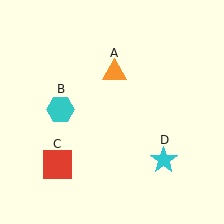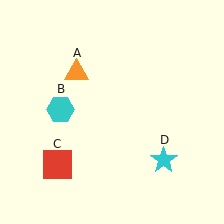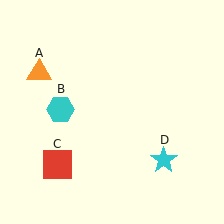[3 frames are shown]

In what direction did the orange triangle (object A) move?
The orange triangle (object A) moved left.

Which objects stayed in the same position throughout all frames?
Cyan hexagon (object B) and red square (object C) and cyan star (object D) remained stationary.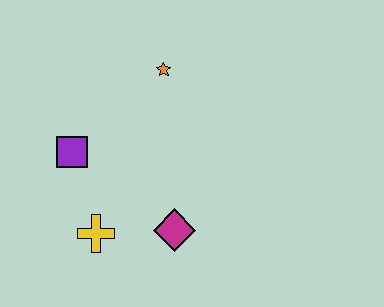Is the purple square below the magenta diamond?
No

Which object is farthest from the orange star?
The yellow cross is farthest from the orange star.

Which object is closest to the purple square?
The yellow cross is closest to the purple square.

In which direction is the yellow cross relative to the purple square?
The yellow cross is below the purple square.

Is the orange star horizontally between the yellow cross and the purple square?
No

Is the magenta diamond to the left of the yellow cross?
No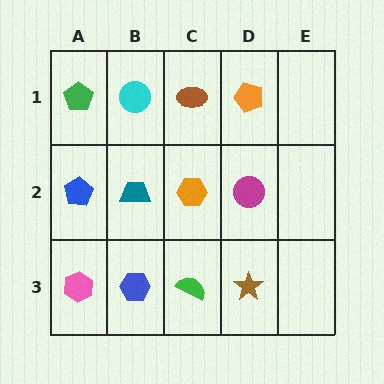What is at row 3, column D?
A brown star.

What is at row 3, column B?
A blue hexagon.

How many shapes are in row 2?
4 shapes.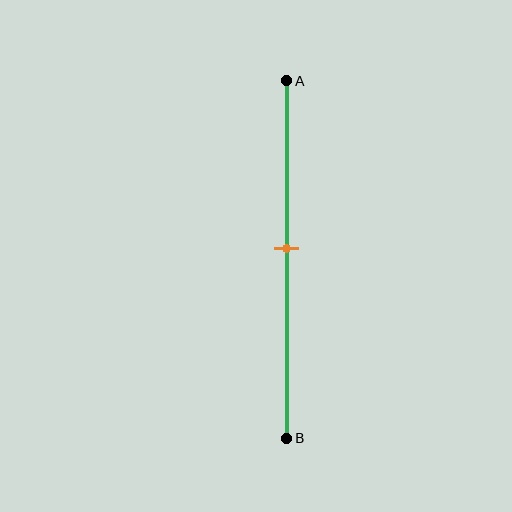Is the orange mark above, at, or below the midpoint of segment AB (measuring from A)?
The orange mark is above the midpoint of segment AB.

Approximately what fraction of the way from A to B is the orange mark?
The orange mark is approximately 45% of the way from A to B.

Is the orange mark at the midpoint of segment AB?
No, the mark is at about 45% from A, not at the 50% midpoint.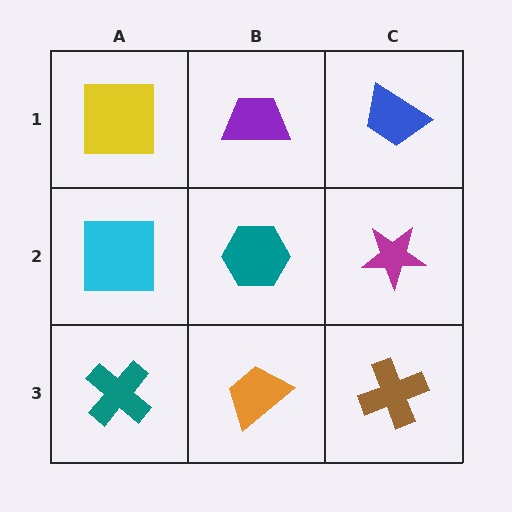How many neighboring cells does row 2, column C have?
3.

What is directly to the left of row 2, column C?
A teal hexagon.